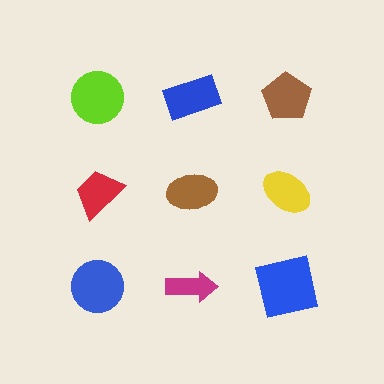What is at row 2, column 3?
A yellow ellipse.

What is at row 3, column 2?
A magenta arrow.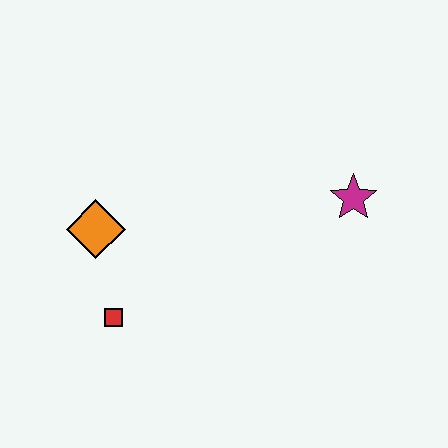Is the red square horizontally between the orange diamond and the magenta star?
Yes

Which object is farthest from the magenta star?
The red square is farthest from the magenta star.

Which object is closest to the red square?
The orange diamond is closest to the red square.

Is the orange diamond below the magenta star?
Yes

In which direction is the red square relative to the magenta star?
The red square is to the left of the magenta star.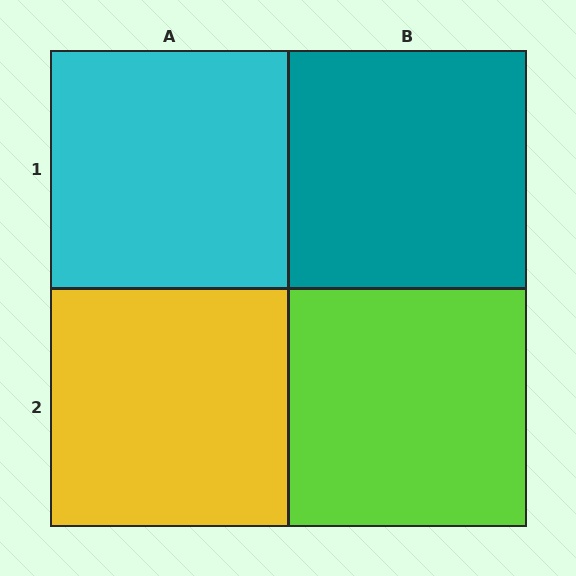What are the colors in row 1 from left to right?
Cyan, teal.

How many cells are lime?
1 cell is lime.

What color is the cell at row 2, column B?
Lime.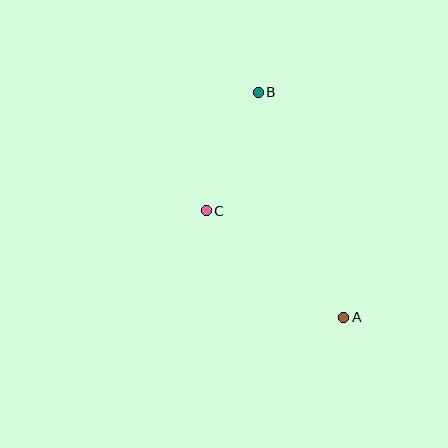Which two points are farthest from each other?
Points A and B are farthest from each other.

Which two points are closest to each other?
Points B and C are closest to each other.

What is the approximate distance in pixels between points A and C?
The distance between A and C is approximately 174 pixels.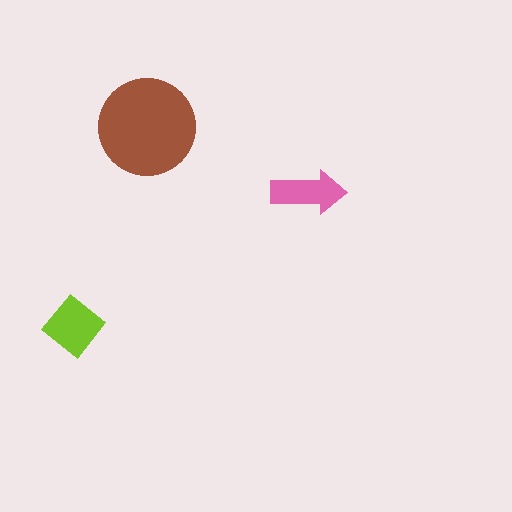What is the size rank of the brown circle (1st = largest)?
1st.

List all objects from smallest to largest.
The pink arrow, the lime diamond, the brown circle.